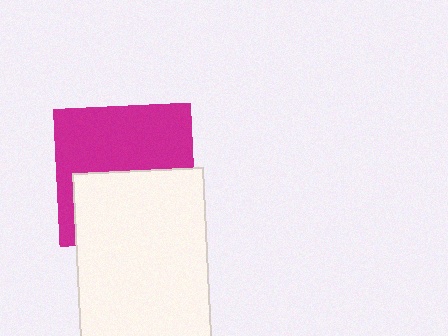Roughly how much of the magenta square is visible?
About half of it is visible (roughly 53%).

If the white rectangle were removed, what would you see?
You would see the complete magenta square.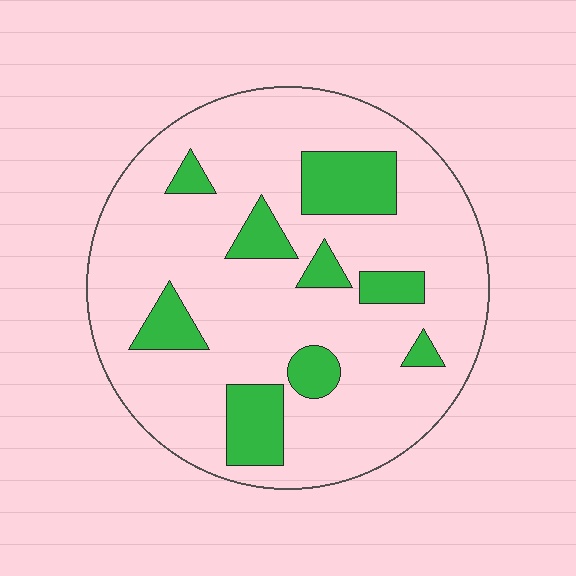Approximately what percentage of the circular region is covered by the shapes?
Approximately 20%.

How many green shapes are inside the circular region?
9.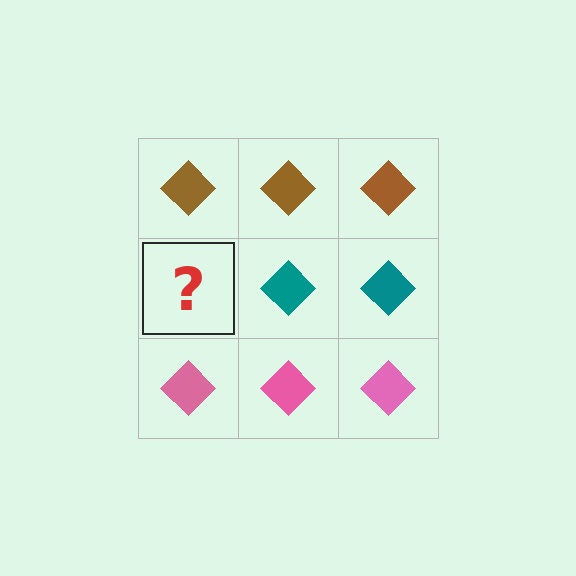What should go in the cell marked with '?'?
The missing cell should contain a teal diamond.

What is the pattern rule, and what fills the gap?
The rule is that each row has a consistent color. The gap should be filled with a teal diamond.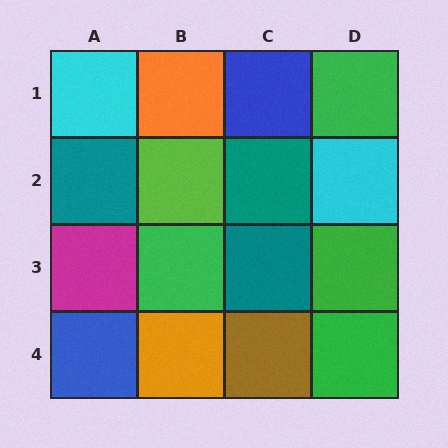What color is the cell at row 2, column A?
Teal.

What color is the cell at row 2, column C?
Teal.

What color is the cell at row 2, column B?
Lime.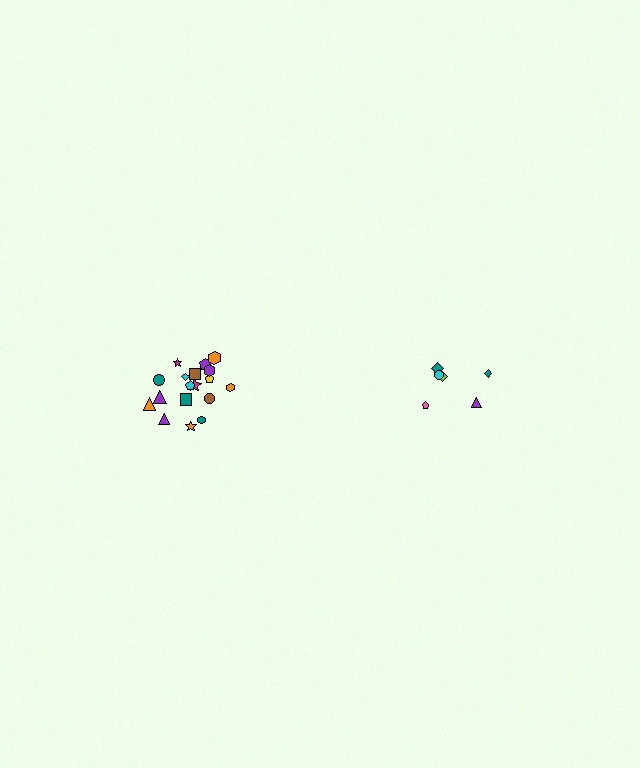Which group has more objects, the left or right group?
The left group.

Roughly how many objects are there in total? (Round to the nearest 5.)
Roughly 25 objects in total.